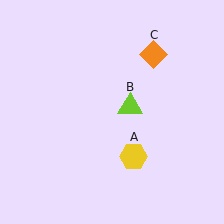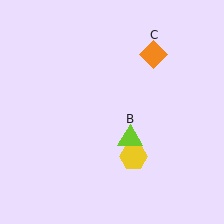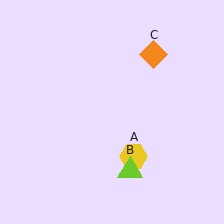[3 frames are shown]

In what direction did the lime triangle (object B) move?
The lime triangle (object B) moved down.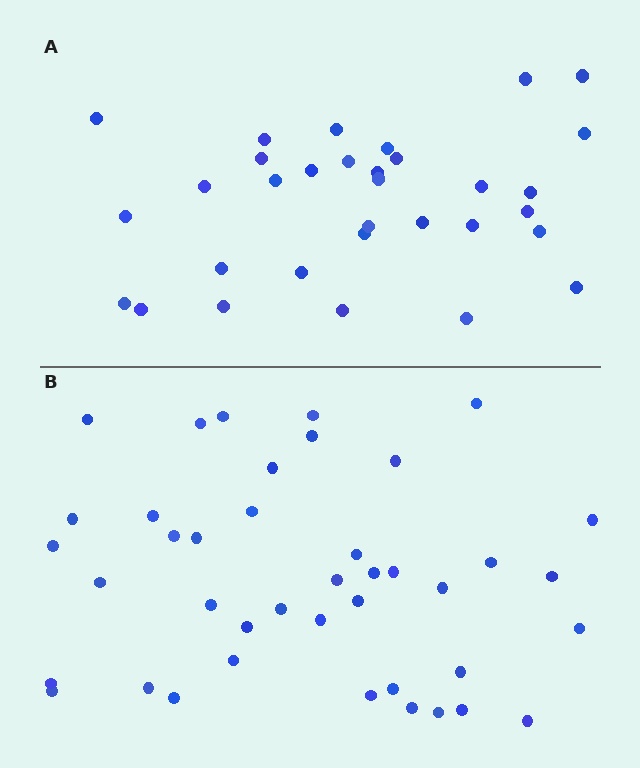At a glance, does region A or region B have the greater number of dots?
Region B (the bottom region) has more dots.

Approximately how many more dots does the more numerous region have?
Region B has roughly 8 or so more dots than region A.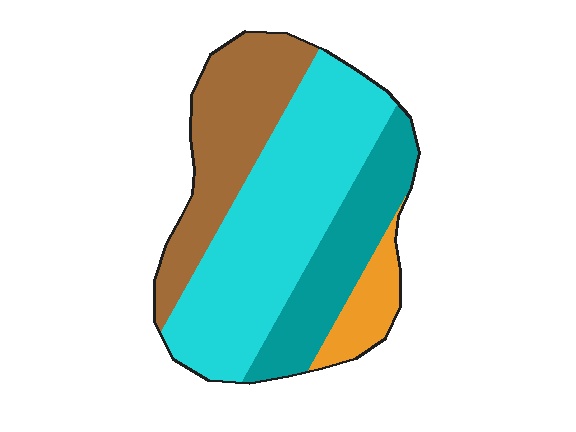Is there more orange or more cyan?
Cyan.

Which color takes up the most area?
Cyan, at roughly 45%.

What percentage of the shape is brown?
Brown covers around 25% of the shape.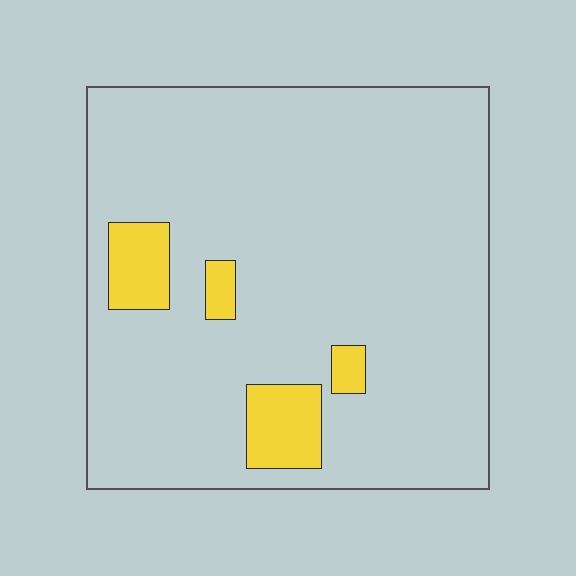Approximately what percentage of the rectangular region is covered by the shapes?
Approximately 10%.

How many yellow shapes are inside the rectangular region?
4.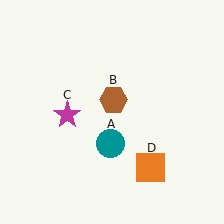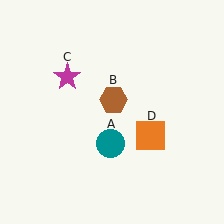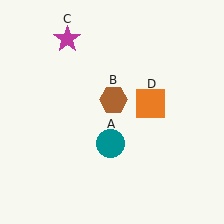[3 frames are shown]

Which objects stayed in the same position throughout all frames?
Teal circle (object A) and brown hexagon (object B) remained stationary.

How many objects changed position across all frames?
2 objects changed position: magenta star (object C), orange square (object D).